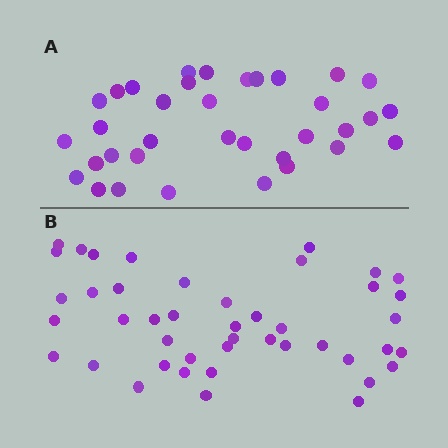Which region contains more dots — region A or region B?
Region B (the bottom region) has more dots.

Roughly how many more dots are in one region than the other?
Region B has roughly 8 or so more dots than region A.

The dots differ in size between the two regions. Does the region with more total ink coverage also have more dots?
No. Region A has more total ink coverage because its dots are larger, but region B actually contains more individual dots. Total area can be misleading — the number of items is what matters here.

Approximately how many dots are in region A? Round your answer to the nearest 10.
About 40 dots. (The exact count is 35, which rounds to 40.)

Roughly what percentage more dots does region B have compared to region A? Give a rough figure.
About 25% more.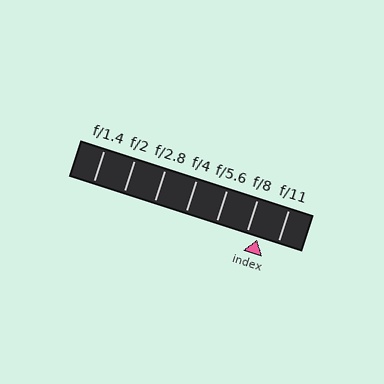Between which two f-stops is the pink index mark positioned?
The index mark is between f/8 and f/11.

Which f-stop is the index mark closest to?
The index mark is closest to f/8.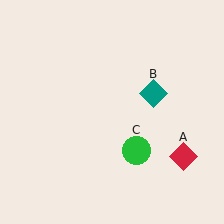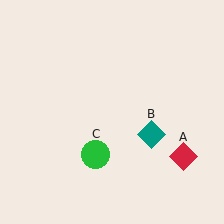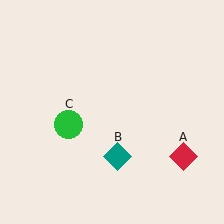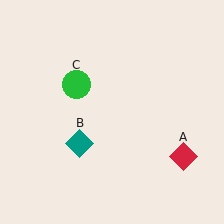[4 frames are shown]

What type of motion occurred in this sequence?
The teal diamond (object B), green circle (object C) rotated clockwise around the center of the scene.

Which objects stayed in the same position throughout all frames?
Red diamond (object A) remained stationary.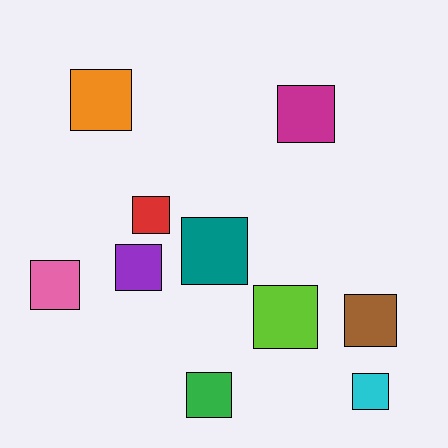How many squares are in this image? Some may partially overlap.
There are 10 squares.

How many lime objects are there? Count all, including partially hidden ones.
There is 1 lime object.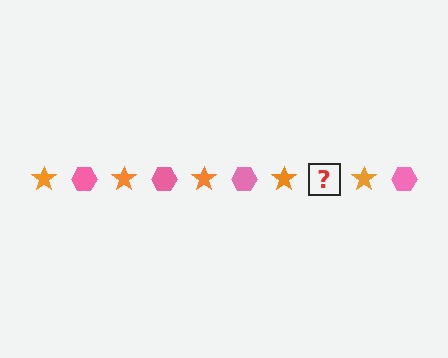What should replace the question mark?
The question mark should be replaced with a pink hexagon.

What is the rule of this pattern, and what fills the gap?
The rule is that the pattern alternates between orange star and pink hexagon. The gap should be filled with a pink hexagon.